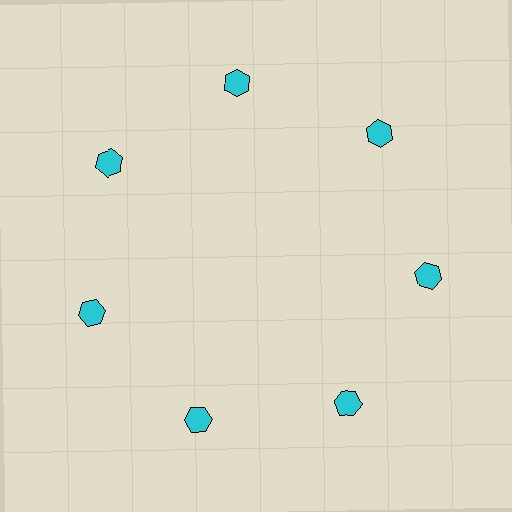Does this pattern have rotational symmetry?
Yes, this pattern has 7-fold rotational symmetry. It looks the same after rotating 51 degrees around the center.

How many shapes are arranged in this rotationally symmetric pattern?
There are 7 shapes, arranged in 7 groups of 1.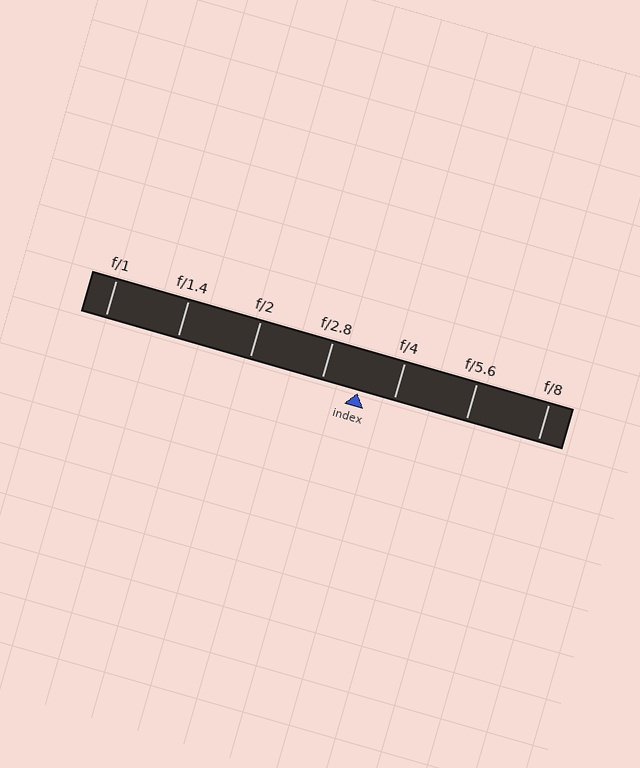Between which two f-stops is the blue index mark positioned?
The index mark is between f/2.8 and f/4.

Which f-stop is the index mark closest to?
The index mark is closest to f/4.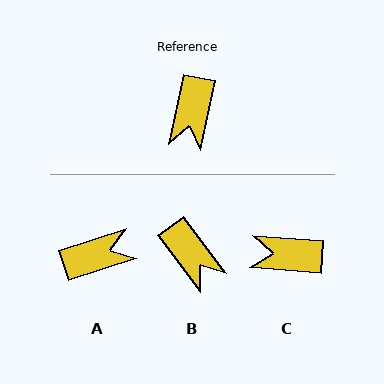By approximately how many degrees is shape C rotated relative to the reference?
Approximately 82 degrees clockwise.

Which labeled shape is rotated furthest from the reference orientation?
A, about 120 degrees away.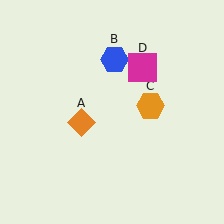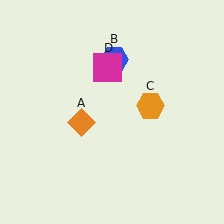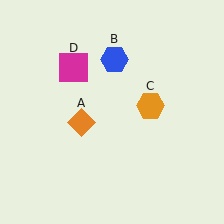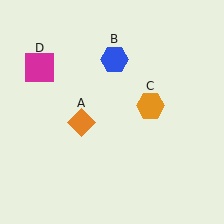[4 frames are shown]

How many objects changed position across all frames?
1 object changed position: magenta square (object D).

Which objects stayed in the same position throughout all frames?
Orange diamond (object A) and blue hexagon (object B) and orange hexagon (object C) remained stationary.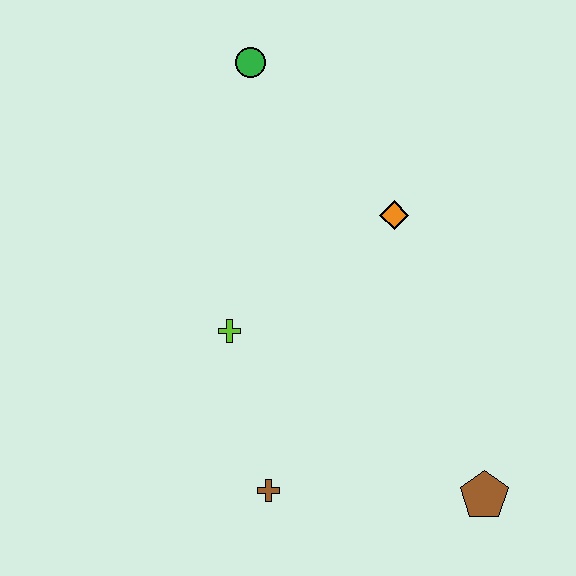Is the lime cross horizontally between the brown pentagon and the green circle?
No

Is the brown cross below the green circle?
Yes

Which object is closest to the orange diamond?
The lime cross is closest to the orange diamond.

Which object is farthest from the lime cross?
The brown pentagon is farthest from the lime cross.